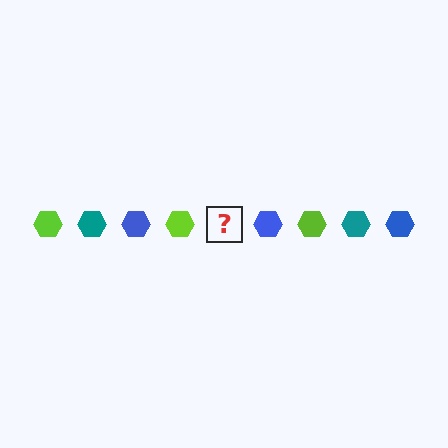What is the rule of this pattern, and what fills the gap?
The rule is that the pattern cycles through lime, teal, blue hexagons. The gap should be filled with a teal hexagon.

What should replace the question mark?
The question mark should be replaced with a teal hexagon.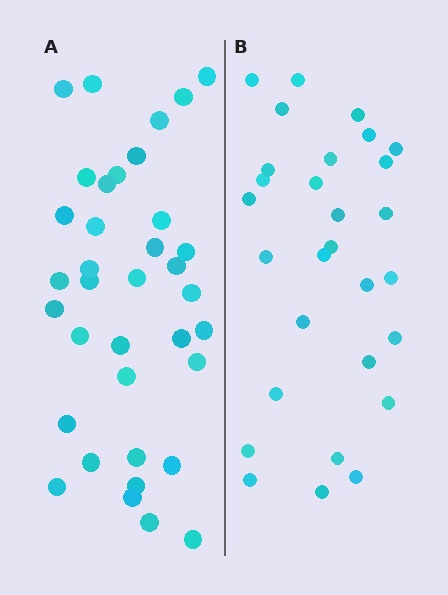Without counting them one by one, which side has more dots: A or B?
Region A (the left region) has more dots.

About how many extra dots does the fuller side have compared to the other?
Region A has roughly 8 or so more dots than region B.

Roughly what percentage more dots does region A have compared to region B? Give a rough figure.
About 25% more.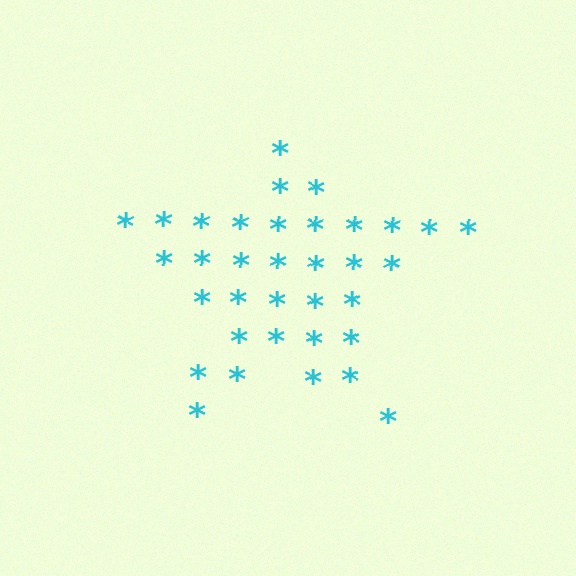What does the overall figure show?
The overall figure shows a star.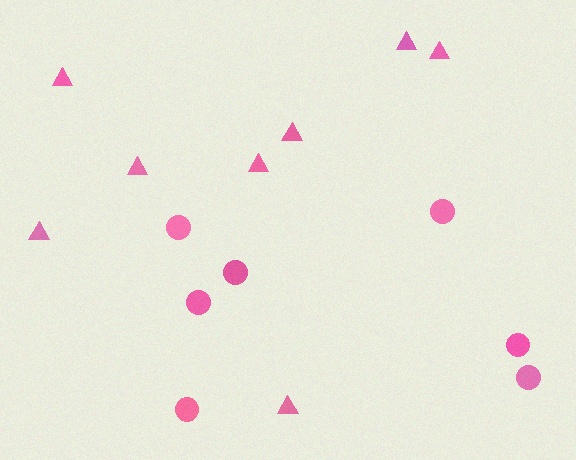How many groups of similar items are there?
There are 2 groups: one group of circles (7) and one group of triangles (8).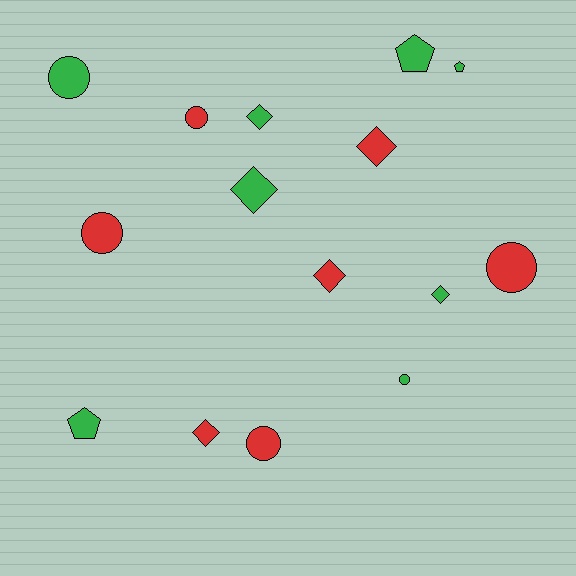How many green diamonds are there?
There are 3 green diamonds.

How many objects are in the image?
There are 15 objects.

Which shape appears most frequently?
Diamond, with 6 objects.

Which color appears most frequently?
Green, with 8 objects.